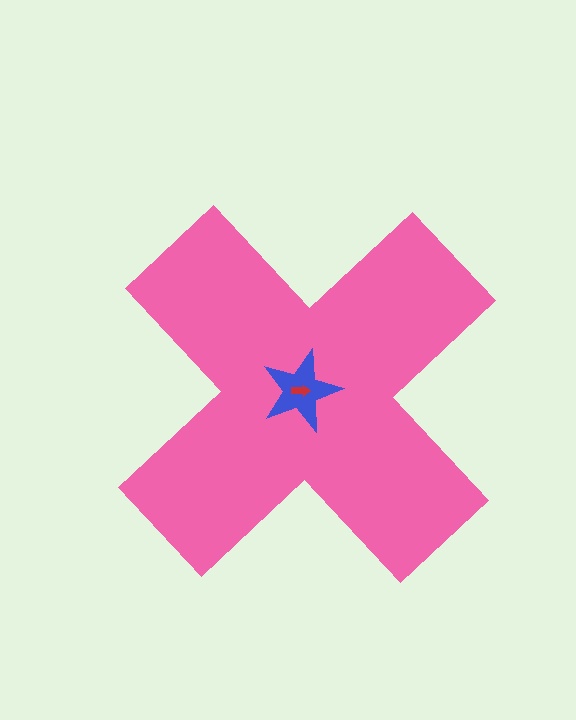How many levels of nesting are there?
3.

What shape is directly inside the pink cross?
The blue star.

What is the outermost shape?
The pink cross.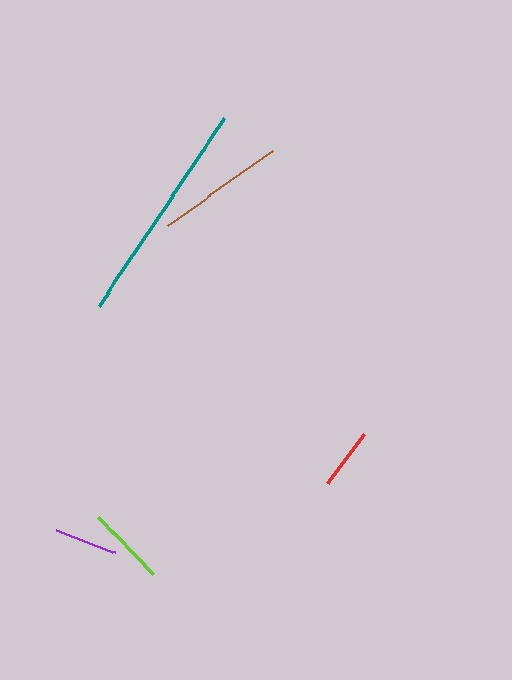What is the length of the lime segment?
The lime segment is approximately 80 pixels long.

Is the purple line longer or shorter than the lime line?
The lime line is longer than the purple line.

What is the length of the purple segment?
The purple segment is approximately 64 pixels long.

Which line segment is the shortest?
The red line is the shortest at approximately 61 pixels.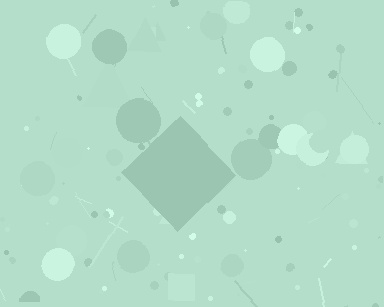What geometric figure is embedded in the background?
A diamond is embedded in the background.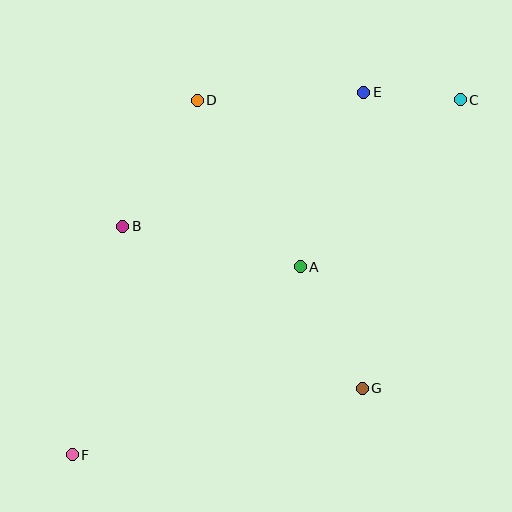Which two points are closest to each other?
Points C and E are closest to each other.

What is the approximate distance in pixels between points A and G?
The distance between A and G is approximately 136 pixels.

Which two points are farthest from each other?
Points C and F are farthest from each other.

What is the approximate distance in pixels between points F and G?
The distance between F and G is approximately 297 pixels.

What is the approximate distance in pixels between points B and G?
The distance between B and G is approximately 289 pixels.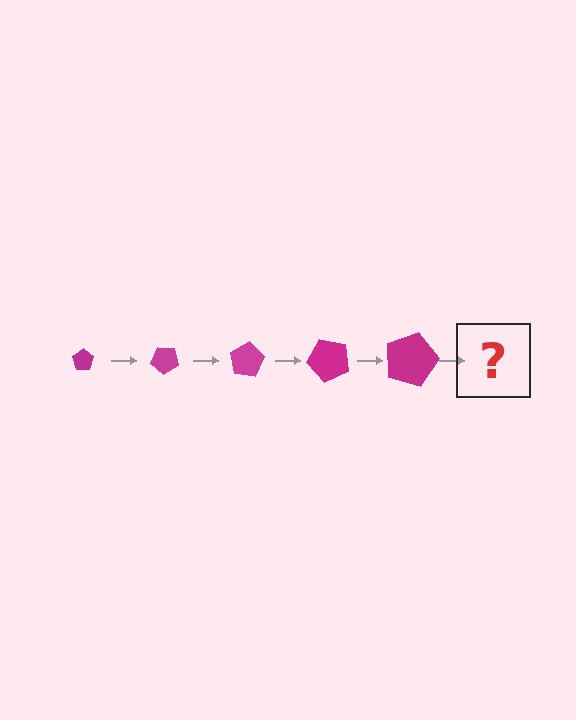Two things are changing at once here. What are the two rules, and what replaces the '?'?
The two rules are that the pentagon grows larger each step and it rotates 40 degrees each step. The '?' should be a pentagon, larger than the previous one and rotated 200 degrees from the start.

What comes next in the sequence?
The next element should be a pentagon, larger than the previous one and rotated 200 degrees from the start.